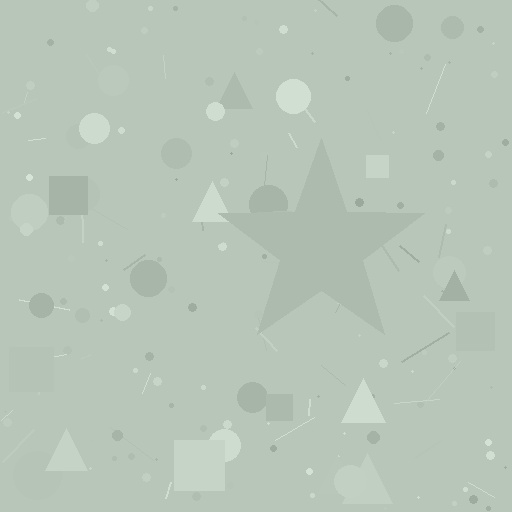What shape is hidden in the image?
A star is hidden in the image.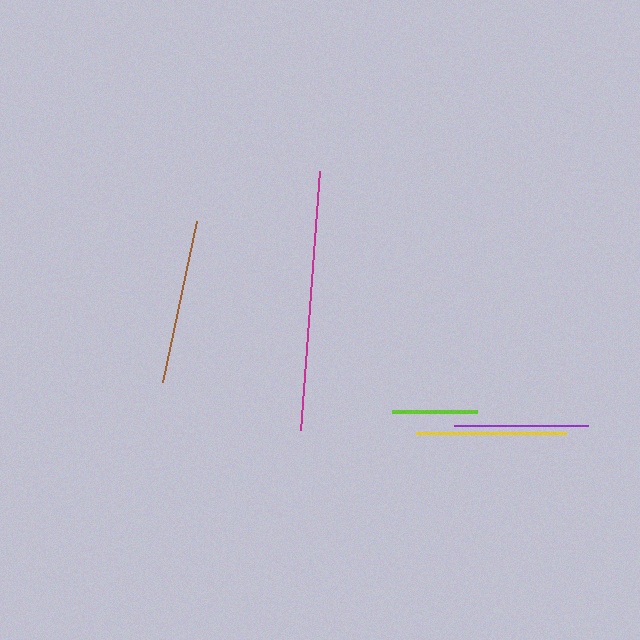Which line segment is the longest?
The magenta line is the longest at approximately 260 pixels.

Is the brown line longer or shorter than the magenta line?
The magenta line is longer than the brown line.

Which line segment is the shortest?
The lime line is the shortest at approximately 85 pixels.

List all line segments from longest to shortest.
From longest to shortest: magenta, brown, yellow, purple, lime.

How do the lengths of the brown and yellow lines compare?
The brown and yellow lines are approximately the same length.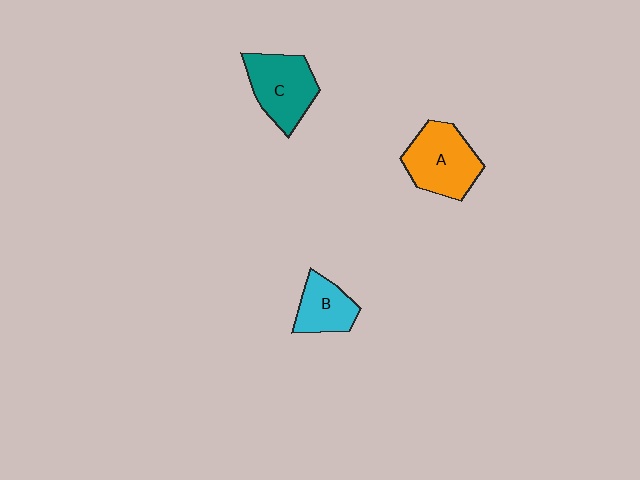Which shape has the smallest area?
Shape B (cyan).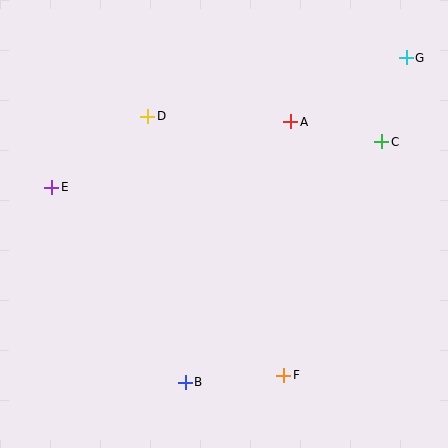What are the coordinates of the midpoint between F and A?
The midpoint between F and A is at (287, 248).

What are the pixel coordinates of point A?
Point A is at (291, 122).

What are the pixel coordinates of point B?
Point B is at (185, 382).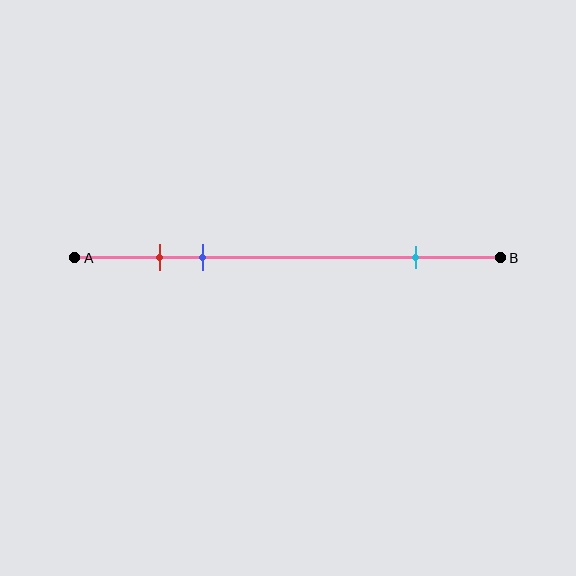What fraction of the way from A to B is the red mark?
The red mark is approximately 20% (0.2) of the way from A to B.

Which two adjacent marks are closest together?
The red and blue marks are the closest adjacent pair.